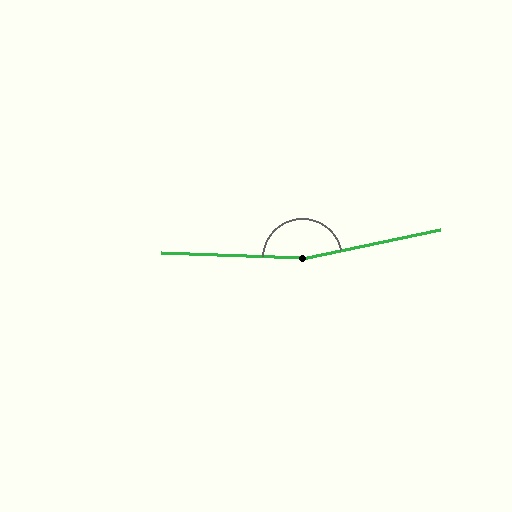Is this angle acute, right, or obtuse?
It is obtuse.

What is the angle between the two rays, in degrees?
Approximately 166 degrees.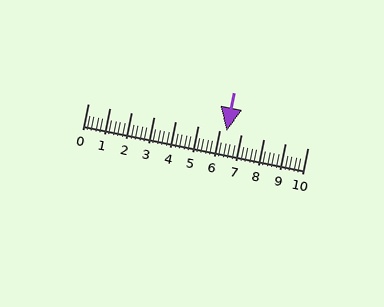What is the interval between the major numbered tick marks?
The major tick marks are spaced 1 units apart.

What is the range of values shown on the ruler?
The ruler shows values from 0 to 10.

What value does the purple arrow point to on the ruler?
The purple arrow points to approximately 6.3.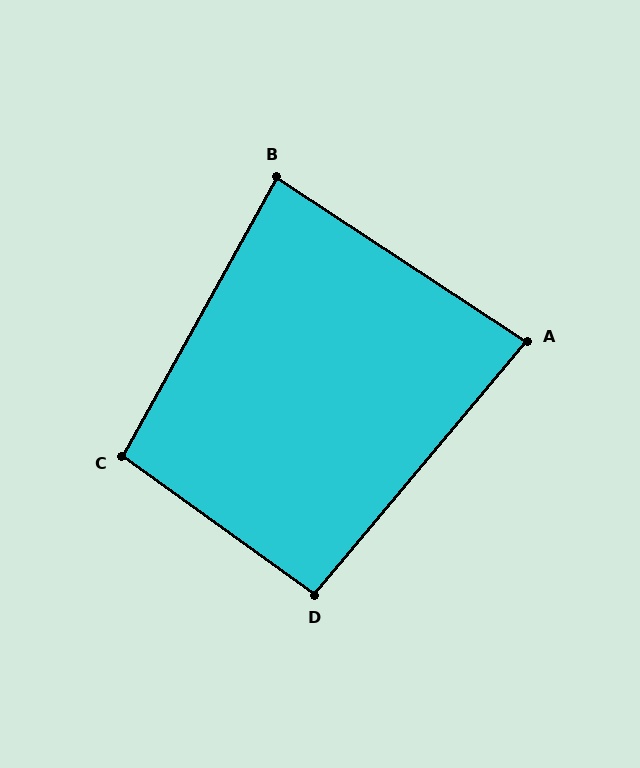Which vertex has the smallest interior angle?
A, at approximately 83 degrees.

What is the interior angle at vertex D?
Approximately 94 degrees (approximately right).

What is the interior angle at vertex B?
Approximately 86 degrees (approximately right).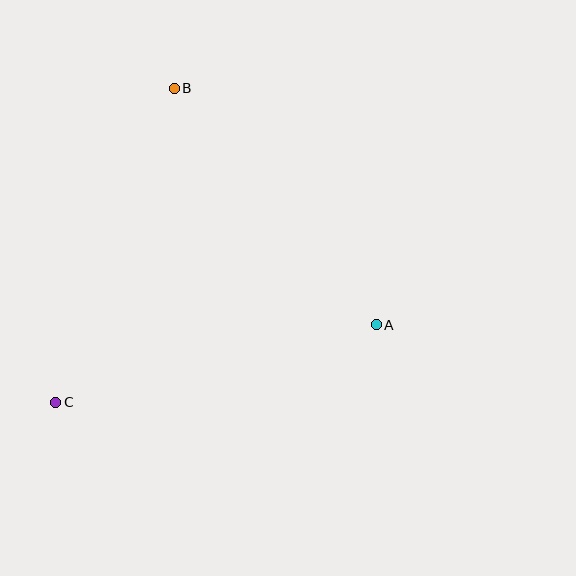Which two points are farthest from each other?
Points B and C are farthest from each other.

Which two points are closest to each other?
Points A and B are closest to each other.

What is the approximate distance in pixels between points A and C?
The distance between A and C is approximately 329 pixels.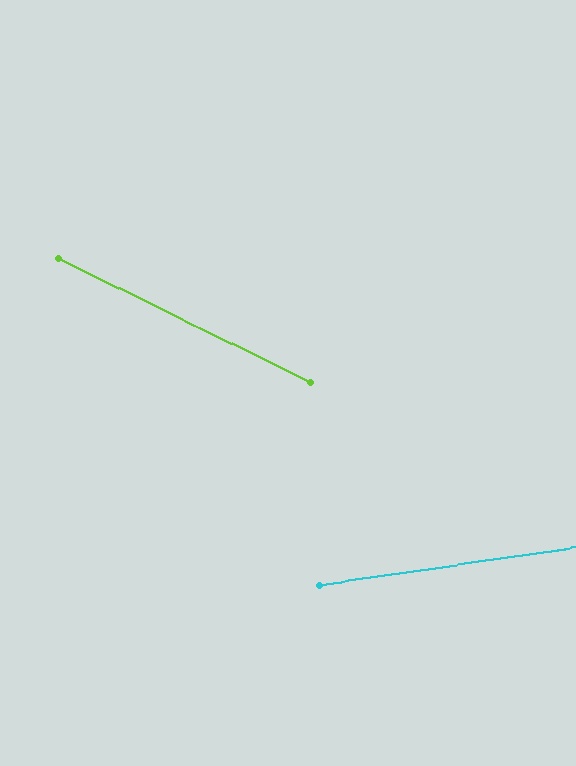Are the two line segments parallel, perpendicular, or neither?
Neither parallel nor perpendicular — they differ by about 34°.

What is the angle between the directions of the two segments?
Approximately 34 degrees.